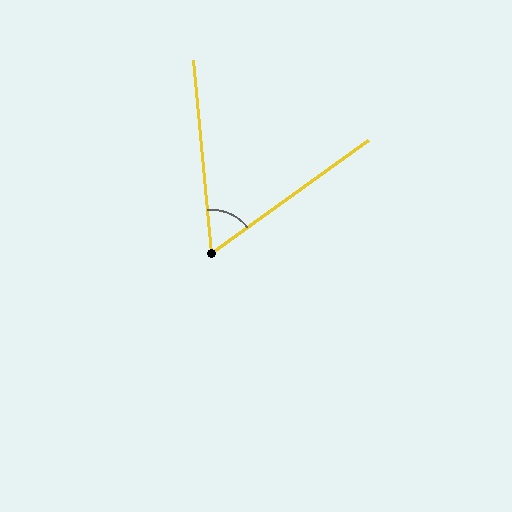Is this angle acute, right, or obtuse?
It is acute.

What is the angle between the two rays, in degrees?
Approximately 60 degrees.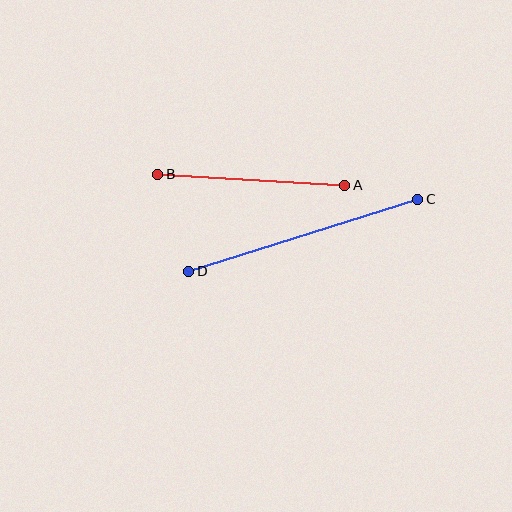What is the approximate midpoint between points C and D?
The midpoint is at approximately (303, 235) pixels.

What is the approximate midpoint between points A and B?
The midpoint is at approximately (251, 180) pixels.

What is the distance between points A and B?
The distance is approximately 187 pixels.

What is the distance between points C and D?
The distance is approximately 240 pixels.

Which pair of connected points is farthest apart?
Points C and D are farthest apart.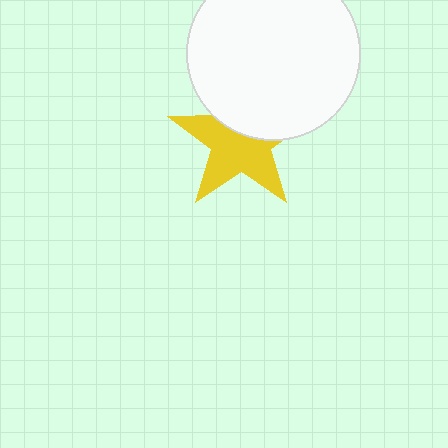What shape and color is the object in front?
The object in front is a white circle.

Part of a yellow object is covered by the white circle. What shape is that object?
It is a star.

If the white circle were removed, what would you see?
You would see the complete yellow star.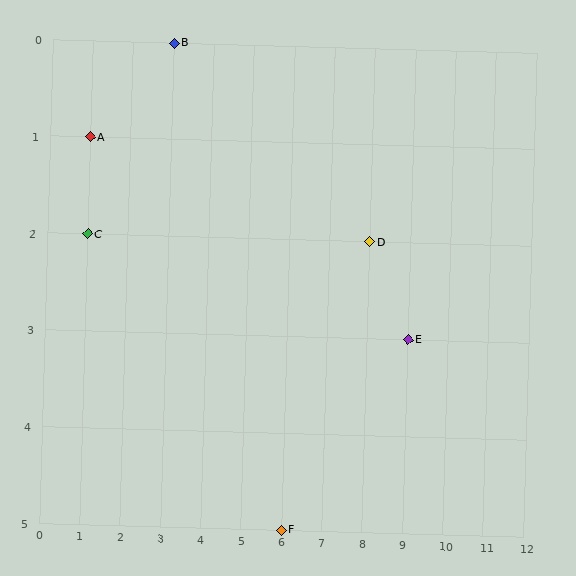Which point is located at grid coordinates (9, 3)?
Point E is at (9, 3).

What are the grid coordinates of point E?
Point E is at grid coordinates (9, 3).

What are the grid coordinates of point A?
Point A is at grid coordinates (1, 1).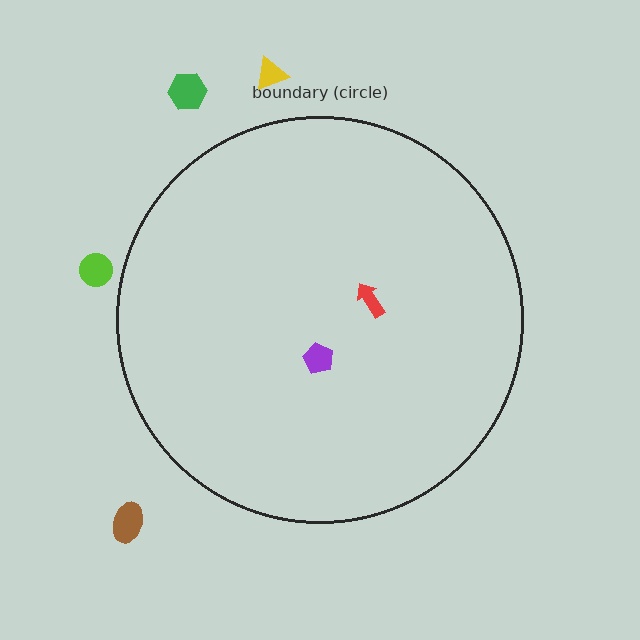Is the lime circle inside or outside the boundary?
Outside.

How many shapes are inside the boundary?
2 inside, 4 outside.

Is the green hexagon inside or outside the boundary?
Outside.